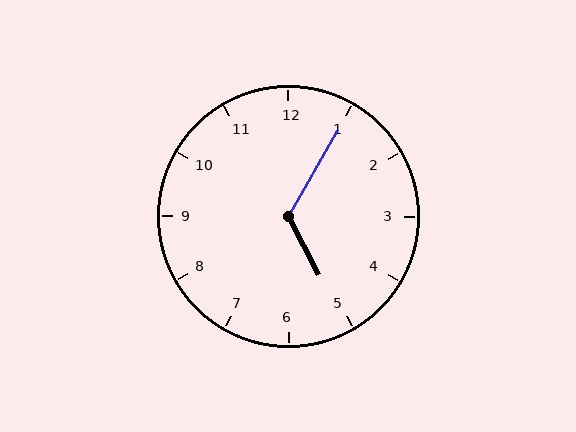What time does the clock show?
5:05.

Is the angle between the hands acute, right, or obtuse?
It is obtuse.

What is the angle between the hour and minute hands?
Approximately 122 degrees.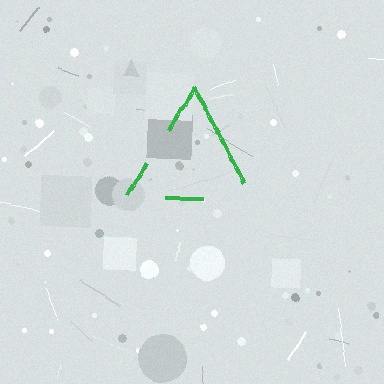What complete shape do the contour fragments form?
The contour fragments form a triangle.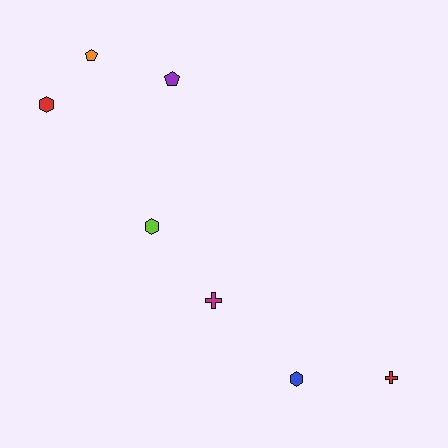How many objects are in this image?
There are 7 objects.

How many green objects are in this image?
There are no green objects.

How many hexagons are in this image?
There are 3 hexagons.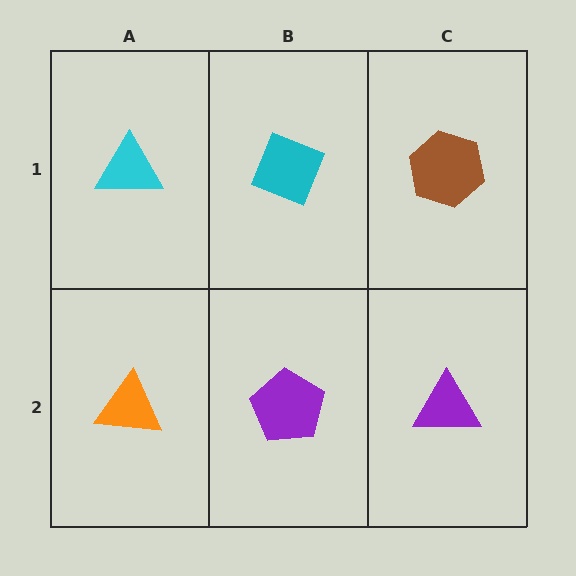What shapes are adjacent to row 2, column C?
A brown hexagon (row 1, column C), a purple pentagon (row 2, column B).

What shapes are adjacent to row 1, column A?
An orange triangle (row 2, column A), a cyan diamond (row 1, column B).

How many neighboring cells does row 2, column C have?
2.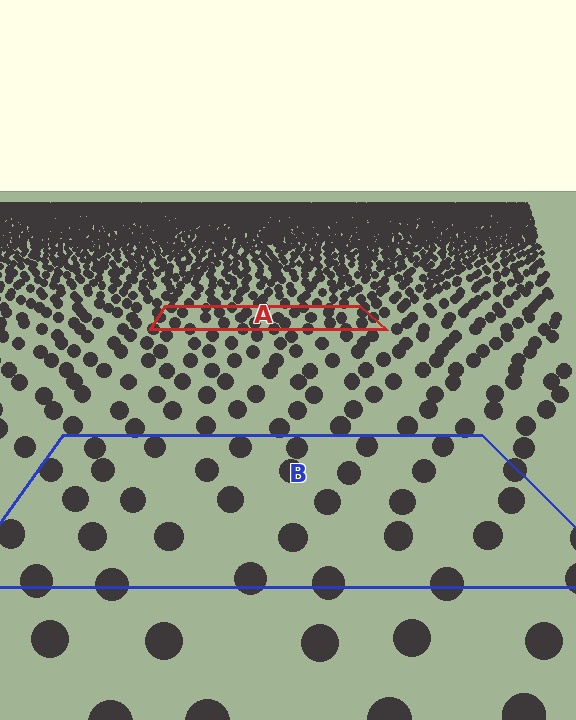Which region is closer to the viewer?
Region B is closer. The texture elements there are larger and more spread out.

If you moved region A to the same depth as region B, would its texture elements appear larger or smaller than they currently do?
They would appear larger. At a closer depth, the same texture elements are projected at a bigger on-screen size.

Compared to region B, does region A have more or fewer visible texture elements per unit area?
Region A has more texture elements per unit area — they are packed more densely because it is farther away.